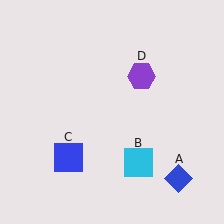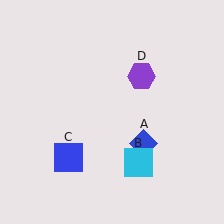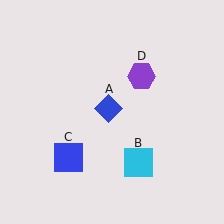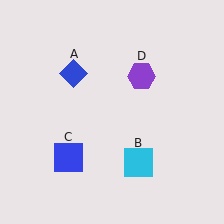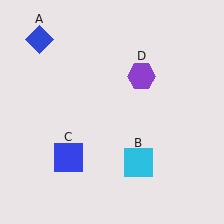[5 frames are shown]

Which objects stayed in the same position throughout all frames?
Cyan square (object B) and blue square (object C) and purple hexagon (object D) remained stationary.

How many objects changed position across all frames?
1 object changed position: blue diamond (object A).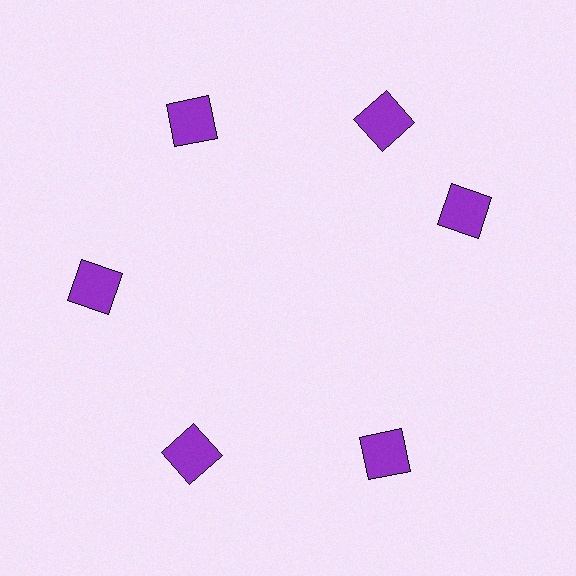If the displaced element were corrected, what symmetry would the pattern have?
It would have 6-fold rotational symmetry — the pattern would map onto itself every 60 degrees.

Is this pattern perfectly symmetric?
No. The 6 purple squares are arranged in a ring, but one element near the 3 o'clock position is rotated out of alignment along the ring, breaking the 6-fold rotational symmetry.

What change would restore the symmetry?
The symmetry would be restored by rotating it back into even spacing with its neighbors so that all 6 squares sit at equal angles and equal distance from the center.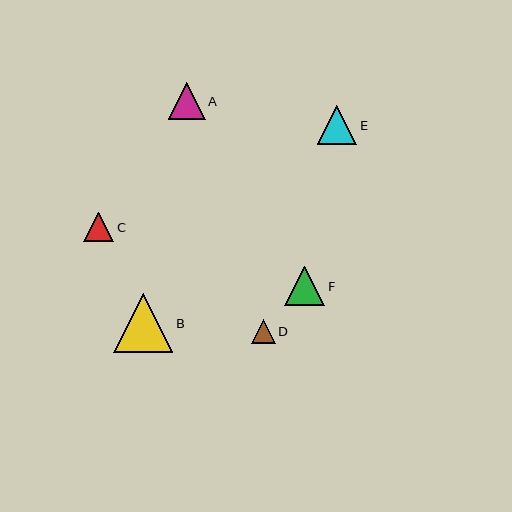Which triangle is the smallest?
Triangle D is the smallest with a size of approximately 24 pixels.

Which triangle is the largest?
Triangle B is the largest with a size of approximately 59 pixels.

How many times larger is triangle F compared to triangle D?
Triangle F is approximately 1.7 times the size of triangle D.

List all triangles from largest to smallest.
From largest to smallest: B, F, E, A, C, D.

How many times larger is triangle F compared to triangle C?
Triangle F is approximately 1.3 times the size of triangle C.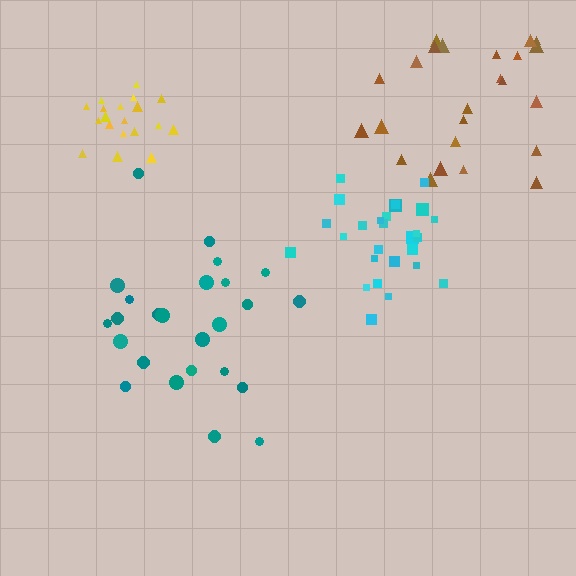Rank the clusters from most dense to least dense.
yellow, cyan, teal, brown.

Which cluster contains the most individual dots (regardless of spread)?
Cyan (27).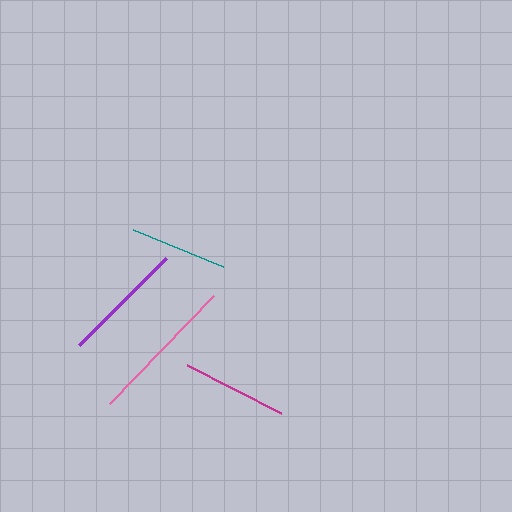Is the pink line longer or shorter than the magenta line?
The pink line is longer than the magenta line.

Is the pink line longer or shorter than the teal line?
The pink line is longer than the teal line.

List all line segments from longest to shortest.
From longest to shortest: pink, purple, magenta, teal.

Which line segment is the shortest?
The teal line is the shortest at approximately 97 pixels.